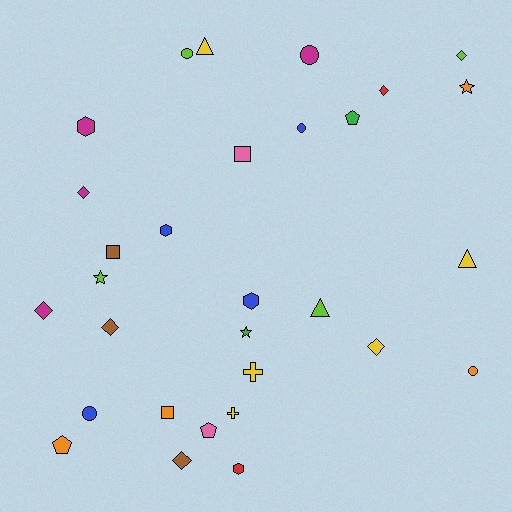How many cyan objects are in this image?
There are no cyan objects.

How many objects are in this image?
There are 30 objects.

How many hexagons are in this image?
There are 4 hexagons.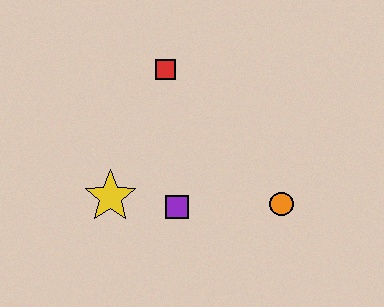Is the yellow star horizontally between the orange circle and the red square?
No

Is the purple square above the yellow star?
No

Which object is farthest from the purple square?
The red square is farthest from the purple square.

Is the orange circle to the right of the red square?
Yes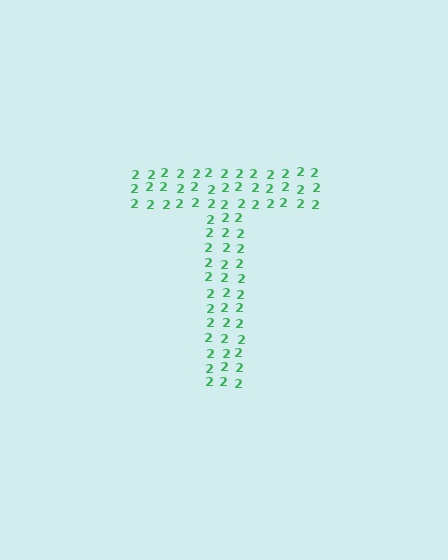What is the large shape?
The large shape is the letter T.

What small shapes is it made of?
It is made of small digit 2's.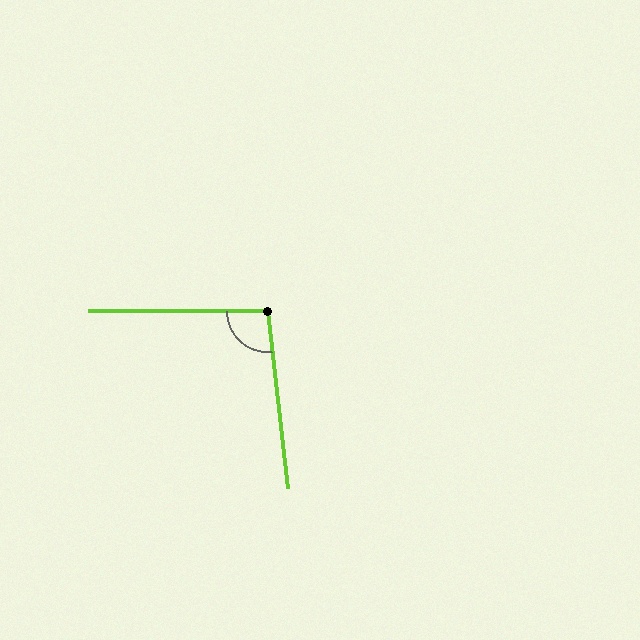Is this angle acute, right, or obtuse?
It is obtuse.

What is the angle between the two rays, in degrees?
Approximately 97 degrees.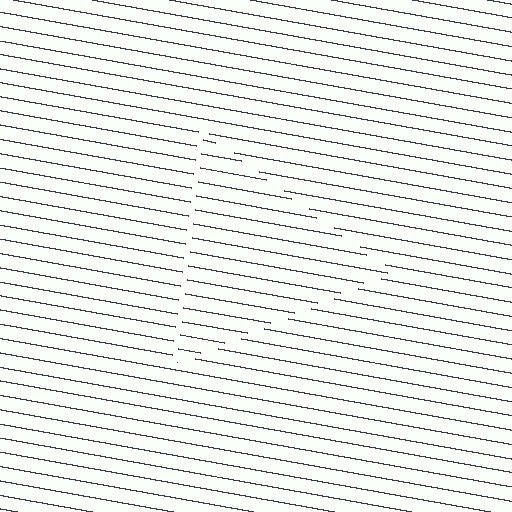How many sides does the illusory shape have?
3 sides — the line-ends trace a triangle.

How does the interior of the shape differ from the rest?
The interior of the shape contains the same grating, shifted by half a period — the contour is defined by the phase discontinuity where line-ends from the inner and outer gratings abut.